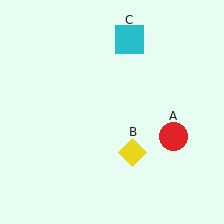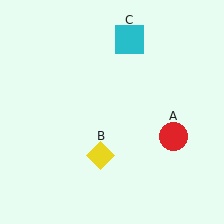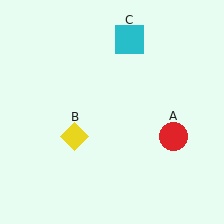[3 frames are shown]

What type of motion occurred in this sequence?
The yellow diamond (object B) rotated clockwise around the center of the scene.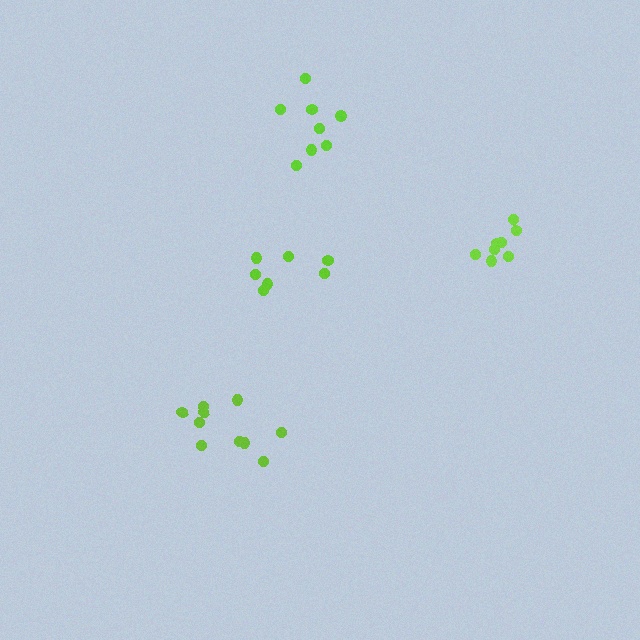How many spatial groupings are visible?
There are 4 spatial groupings.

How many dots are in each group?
Group 1: 8 dots, Group 2: 8 dots, Group 3: 10 dots, Group 4: 7 dots (33 total).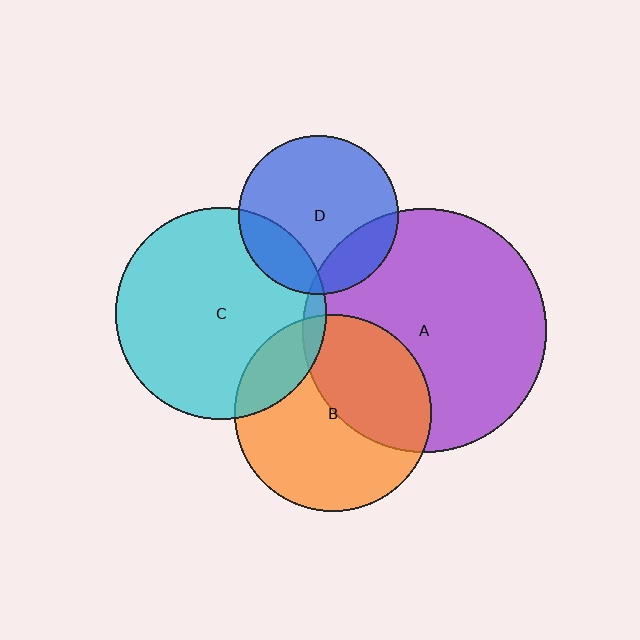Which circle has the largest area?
Circle A (purple).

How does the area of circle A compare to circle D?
Approximately 2.4 times.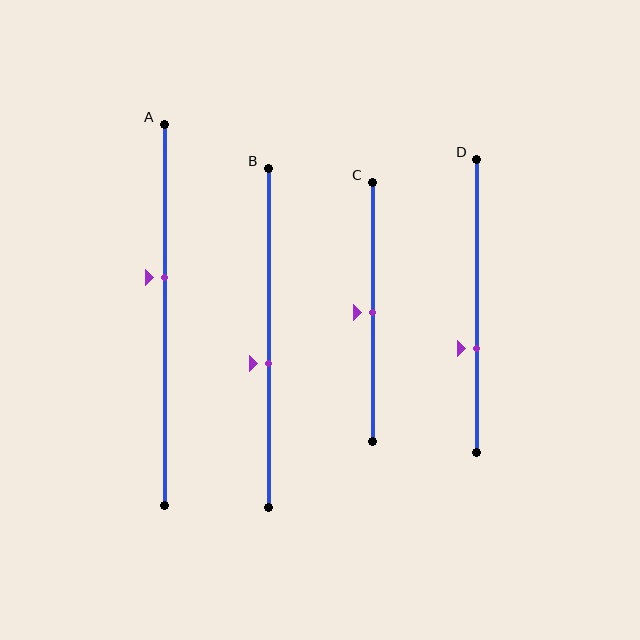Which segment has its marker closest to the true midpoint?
Segment C has its marker closest to the true midpoint.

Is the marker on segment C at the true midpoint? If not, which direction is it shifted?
Yes, the marker on segment C is at the true midpoint.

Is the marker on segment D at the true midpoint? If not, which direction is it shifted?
No, the marker on segment D is shifted downward by about 14% of the segment length.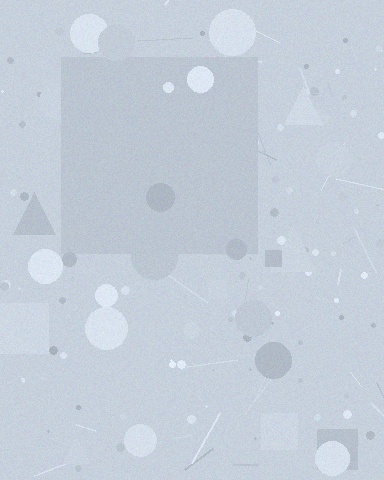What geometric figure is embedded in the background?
A square is embedded in the background.